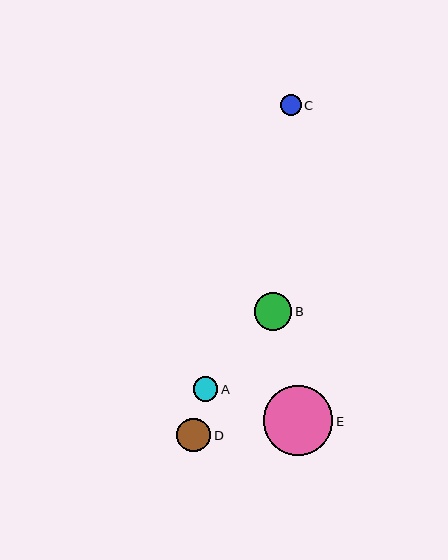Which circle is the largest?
Circle E is the largest with a size of approximately 69 pixels.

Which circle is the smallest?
Circle C is the smallest with a size of approximately 21 pixels.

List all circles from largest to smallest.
From largest to smallest: E, B, D, A, C.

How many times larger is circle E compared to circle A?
Circle E is approximately 2.8 times the size of circle A.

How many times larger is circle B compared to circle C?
Circle B is approximately 1.8 times the size of circle C.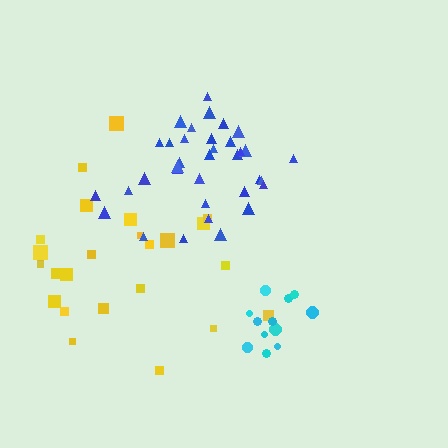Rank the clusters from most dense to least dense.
blue, cyan, yellow.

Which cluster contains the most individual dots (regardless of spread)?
Blue (35).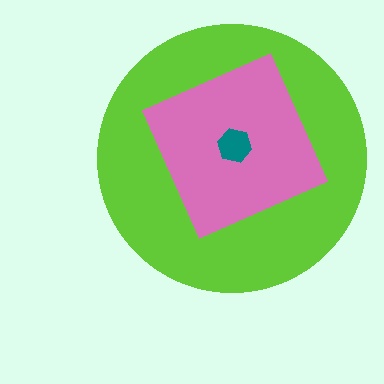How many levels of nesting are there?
3.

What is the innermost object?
The teal hexagon.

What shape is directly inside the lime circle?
The pink square.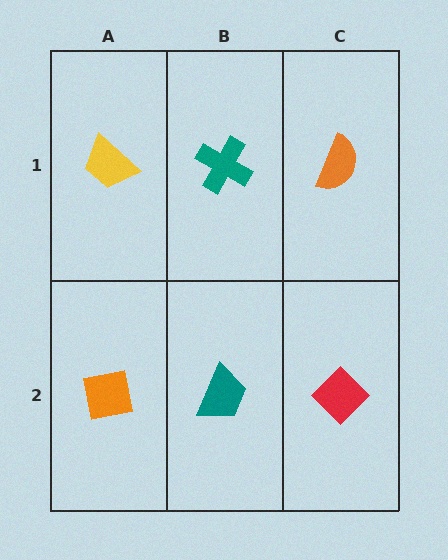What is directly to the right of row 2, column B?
A red diamond.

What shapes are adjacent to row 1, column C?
A red diamond (row 2, column C), a teal cross (row 1, column B).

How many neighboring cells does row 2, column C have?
2.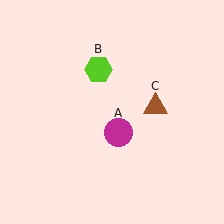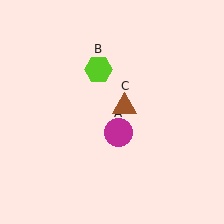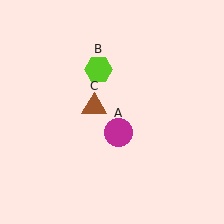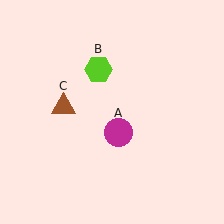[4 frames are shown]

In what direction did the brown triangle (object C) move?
The brown triangle (object C) moved left.